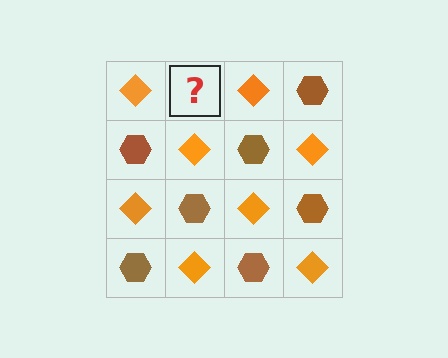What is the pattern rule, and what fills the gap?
The rule is that it alternates orange diamond and brown hexagon in a checkerboard pattern. The gap should be filled with a brown hexagon.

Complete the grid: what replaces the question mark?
The question mark should be replaced with a brown hexagon.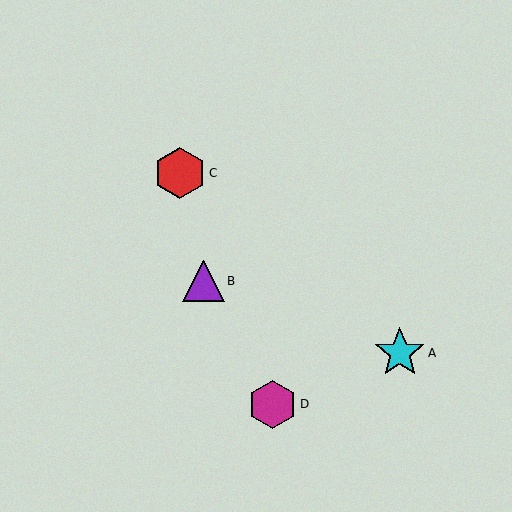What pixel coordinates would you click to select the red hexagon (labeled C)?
Click at (180, 173) to select the red hexagon C.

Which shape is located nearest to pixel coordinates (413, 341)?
The cyan star (labeled A) at (400, 353) is nearest to that location.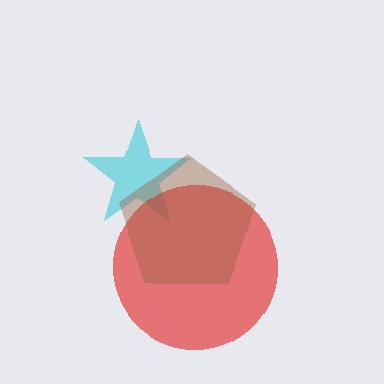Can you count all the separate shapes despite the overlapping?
Yes, there are 3 separate shapes.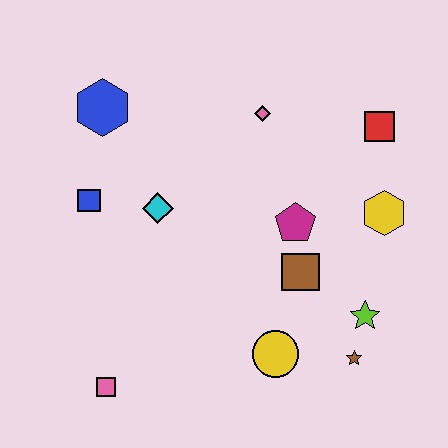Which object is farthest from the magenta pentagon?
The pink square is farthest from the magenta pentagon.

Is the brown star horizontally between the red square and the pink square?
Yes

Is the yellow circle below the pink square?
No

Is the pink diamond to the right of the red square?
No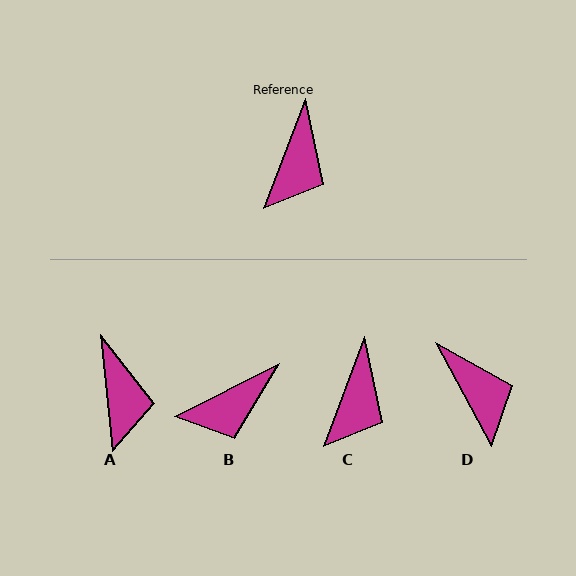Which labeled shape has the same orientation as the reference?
C.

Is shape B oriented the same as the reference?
No, it is off by about 42 degrees.